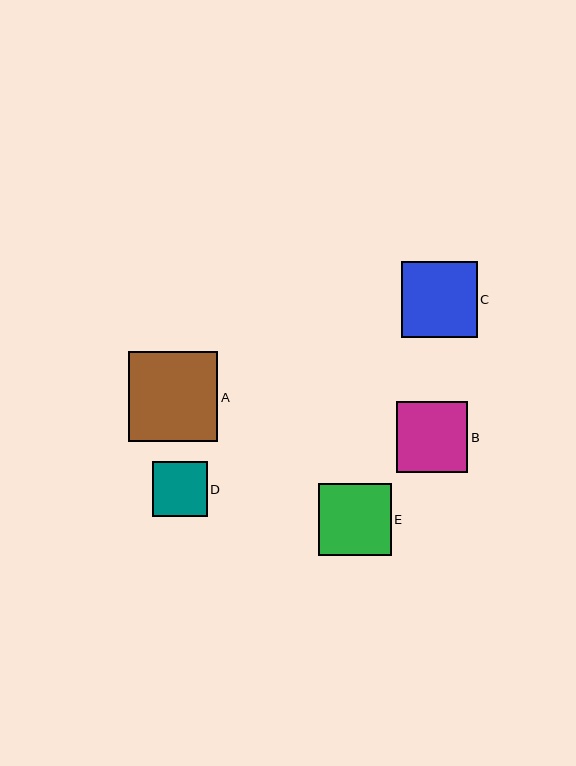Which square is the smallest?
Square D is the smallest with a size of approximately 55 pixels.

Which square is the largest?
Square A is the largest with a size of approximately 90 pixels.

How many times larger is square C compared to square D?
Square C is approximately 1.4 times the size of square D.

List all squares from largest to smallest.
From largest to smallest: A, C, E, B, D.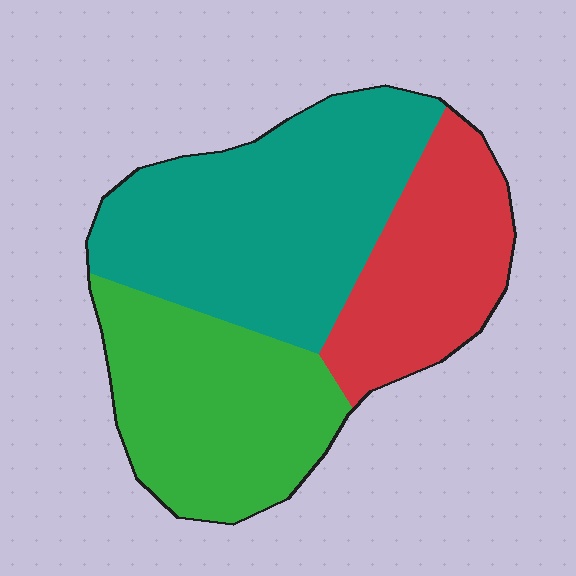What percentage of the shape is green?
Green covers 32% of the shape.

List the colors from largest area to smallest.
From largest to smallest: teal, green, red.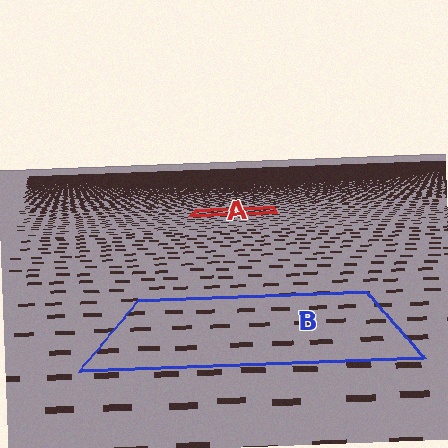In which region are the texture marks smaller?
The texture marks are smaller in region A, because it is farther away.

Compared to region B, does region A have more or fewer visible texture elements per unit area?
Region A has more texture elements per unit area — they are packed more densely because it is farther away.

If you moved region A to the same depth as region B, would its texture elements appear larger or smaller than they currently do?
They would appear larger. At a closer depth, the same texture elements are projected at a bigger on-screen size.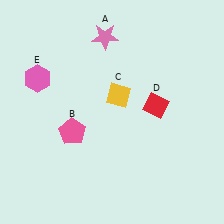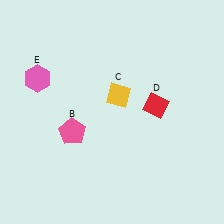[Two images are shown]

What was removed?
The pink star (A) was removed in Image 2.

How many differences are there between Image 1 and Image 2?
There is 1 difference between the two images.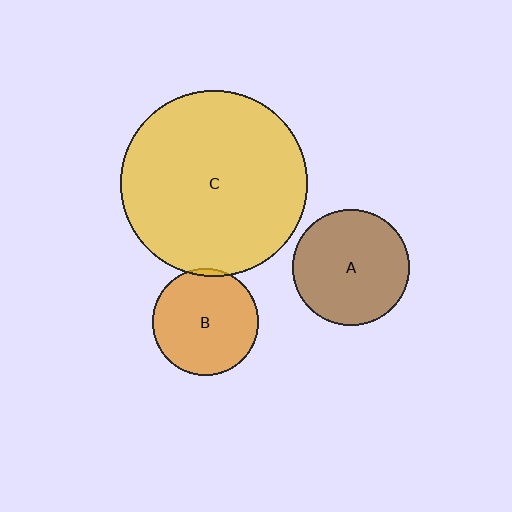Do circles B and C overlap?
Yes.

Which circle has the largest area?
Circle C (yellow).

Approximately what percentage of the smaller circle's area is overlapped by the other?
Approximately 5%.